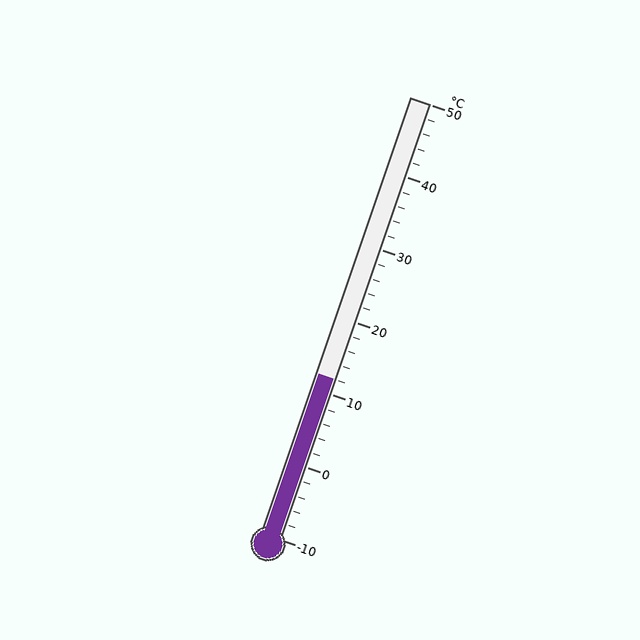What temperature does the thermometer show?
The thermometer shows approximately 12°C.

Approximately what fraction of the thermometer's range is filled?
The thermometer is filled to approximately 35% of its range.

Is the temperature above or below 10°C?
The temperature is above 10°C.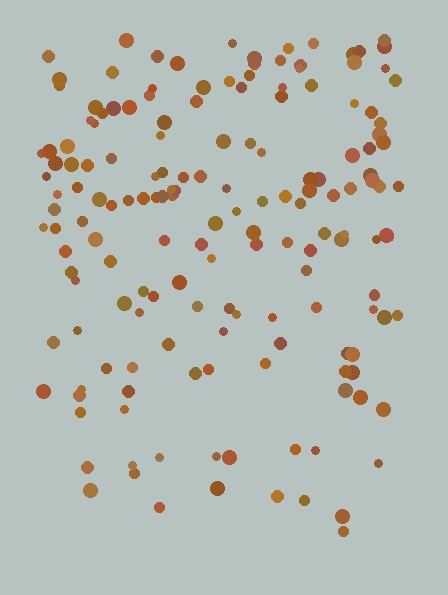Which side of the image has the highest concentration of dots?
The top.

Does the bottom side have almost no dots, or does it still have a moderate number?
Still a moderate number, just noticeably fewer than the top.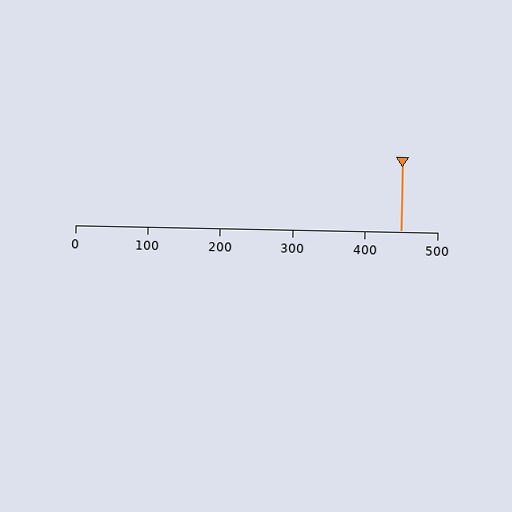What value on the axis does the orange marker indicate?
The marker indicates approximately 450.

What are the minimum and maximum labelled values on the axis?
The axis runs from 0 to 500.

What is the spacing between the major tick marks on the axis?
The major ticks are spaced 100 apart.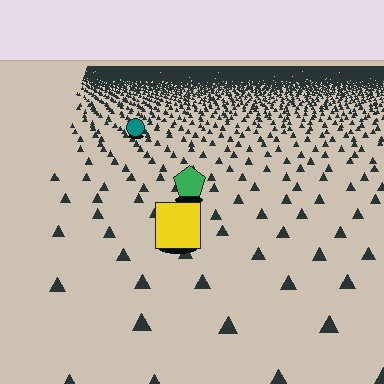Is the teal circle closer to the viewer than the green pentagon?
No. The green pentagon is closer — you can tell from the texture gradient: the ground texture is coarser near it.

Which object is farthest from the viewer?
The teal circle is farthest from the viewer. It appears smaller and the ground texture around it is denser.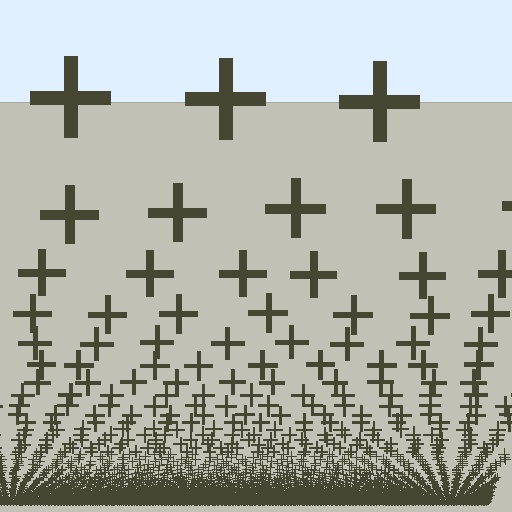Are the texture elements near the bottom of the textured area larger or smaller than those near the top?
Smaller. The gradient is inverted — elements near the bottom are smaller and denser.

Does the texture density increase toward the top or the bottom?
Density increases toward the bottom.